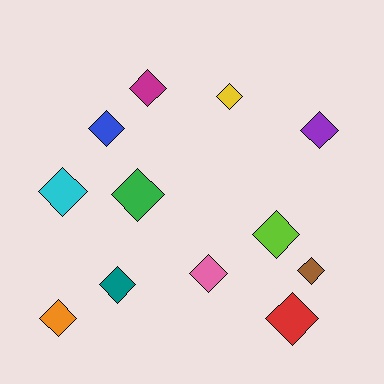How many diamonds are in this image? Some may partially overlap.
There are 12 diamonds.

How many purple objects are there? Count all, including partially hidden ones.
There is 1 purple object.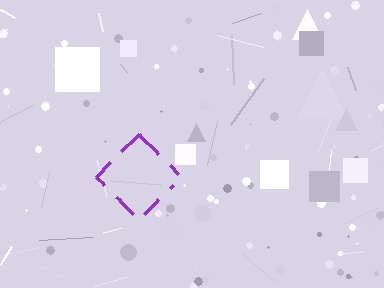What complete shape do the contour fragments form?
The contour fragments form a diamond.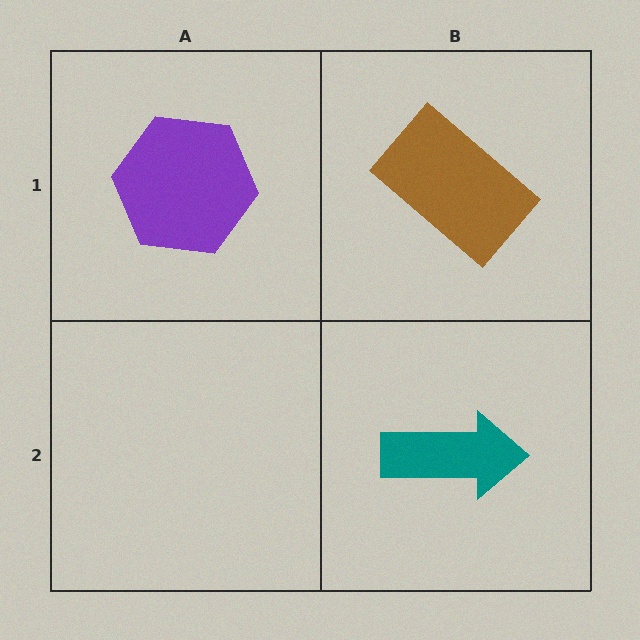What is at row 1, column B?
A brown rectangle.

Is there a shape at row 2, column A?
No, that cell is empty.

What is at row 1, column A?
A purple hexagon.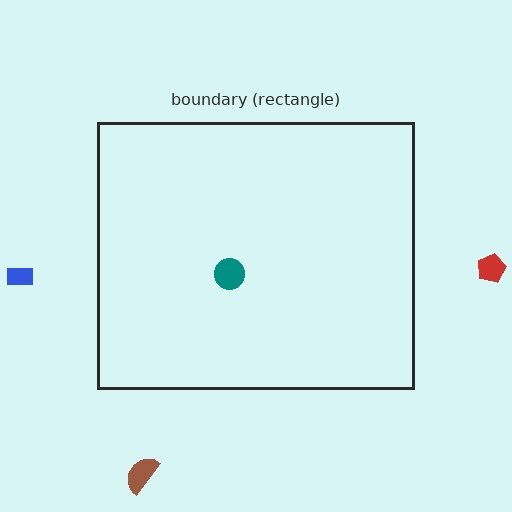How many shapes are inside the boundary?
1 inside, 3 outside.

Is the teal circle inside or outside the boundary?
Inside.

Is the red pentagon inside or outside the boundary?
Outside.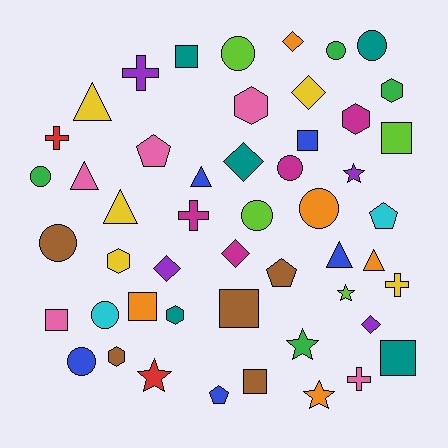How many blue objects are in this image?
There are 5 blue objects.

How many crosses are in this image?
There are 5 crosses.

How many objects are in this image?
There are 50 objects.